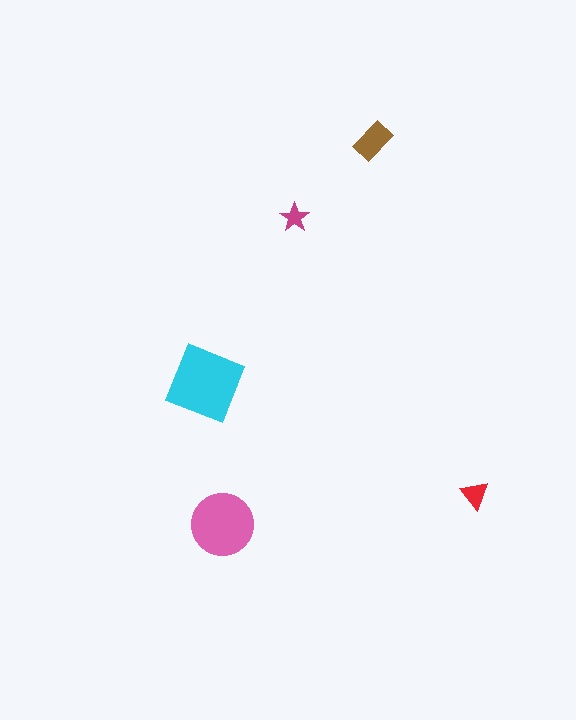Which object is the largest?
The cyan diamond.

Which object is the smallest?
The magenta star.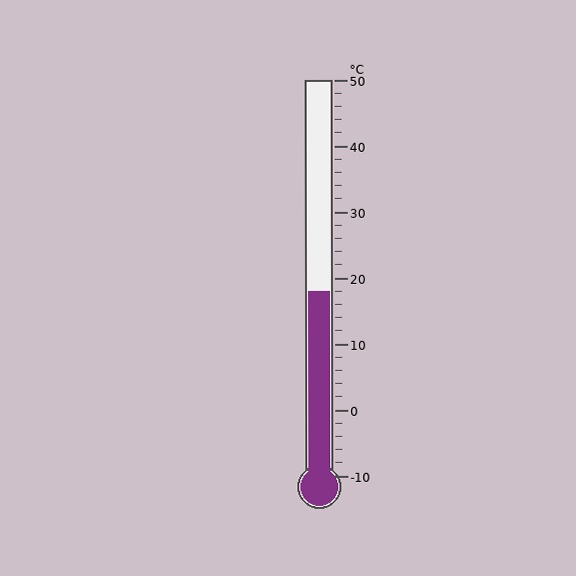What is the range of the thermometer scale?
The thermometer scale ranges from -10°C to 50°C.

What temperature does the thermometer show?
The thermometer shows approximately 18°C.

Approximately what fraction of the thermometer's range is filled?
The thermometer is filled to approximately 45% of its range.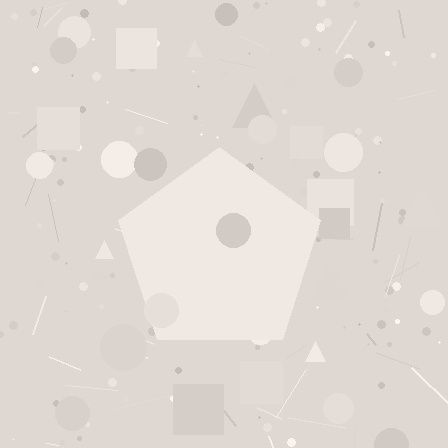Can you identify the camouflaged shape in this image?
The camouflaged shape is a pentagon.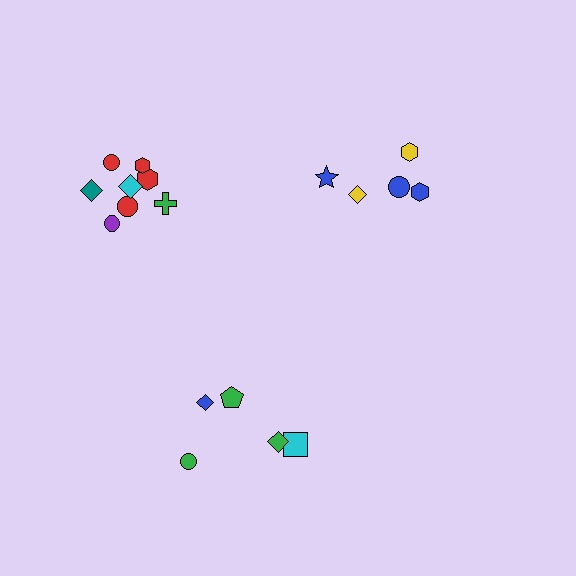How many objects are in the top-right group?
There are 5 objects.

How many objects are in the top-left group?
There are 8 objects.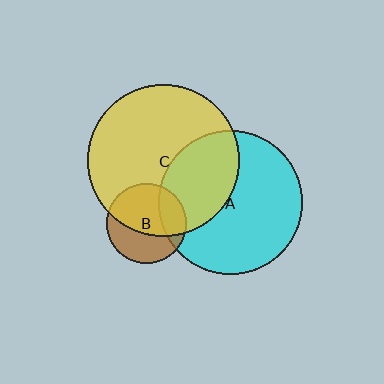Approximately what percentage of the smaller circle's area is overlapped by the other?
Approximately 60%.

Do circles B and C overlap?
Yes.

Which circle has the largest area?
Circle C (yellow).